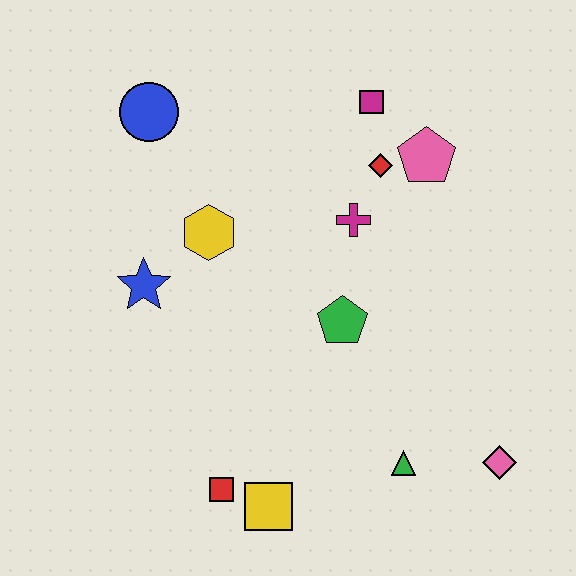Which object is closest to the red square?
The yellow square is closest to the red square.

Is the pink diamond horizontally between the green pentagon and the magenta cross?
No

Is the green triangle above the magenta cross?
No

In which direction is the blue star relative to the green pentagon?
The blue star is to the left of the green pentagon.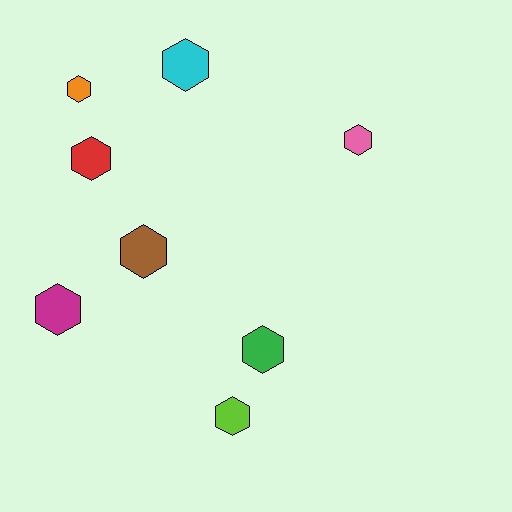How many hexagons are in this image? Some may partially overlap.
There are 8 hexagons.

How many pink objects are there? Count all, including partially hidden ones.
There is 1 pink object.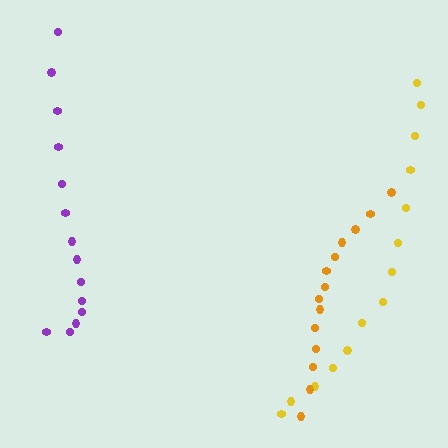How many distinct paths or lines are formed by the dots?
There are 3 distinct paths.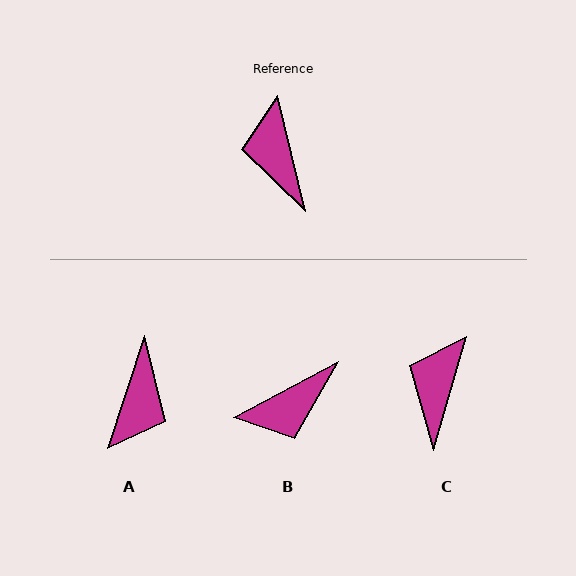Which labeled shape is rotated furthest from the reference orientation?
A, about 148 degrees away.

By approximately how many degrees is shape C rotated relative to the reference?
Approximately 30 degrees clockwise.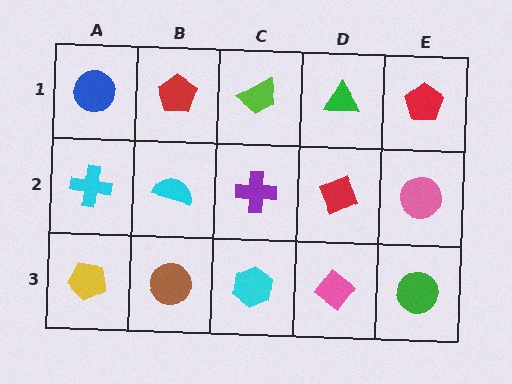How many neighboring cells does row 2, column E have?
3.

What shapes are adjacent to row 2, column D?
A green triangle (row 1, column D), a pink diamond (row 3, column D), a purple cross (row 2, column C), a pink circle (row 2, column E).